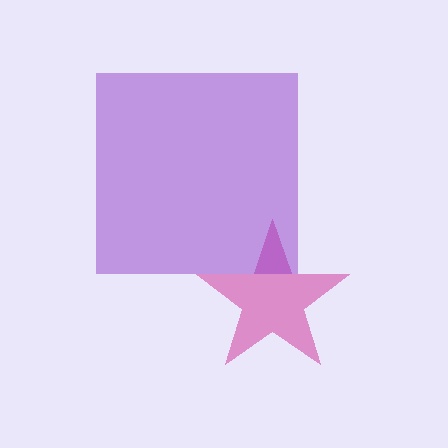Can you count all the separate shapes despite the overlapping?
Yes, there are 2 separate shapes.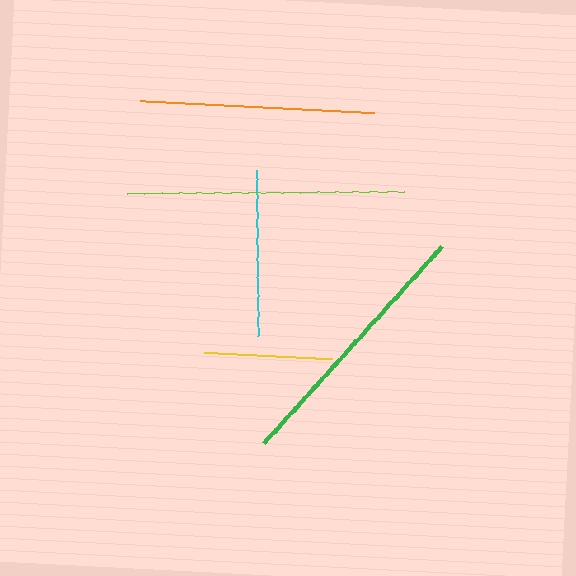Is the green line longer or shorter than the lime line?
The lime line is longer than the green line.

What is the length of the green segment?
The green segment is approximately 266 pixels long.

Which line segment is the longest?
The lime line is the longest at approximately 277 pixels.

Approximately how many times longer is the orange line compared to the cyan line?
The orange line is approximately 1.4 times the length of the cyan line.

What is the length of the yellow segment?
The yellow segment is approximately 128 pixels long.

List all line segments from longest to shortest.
From longest to shortest: lime, green, orange, cyan, yellow.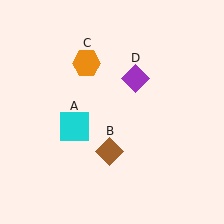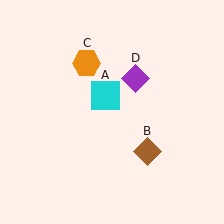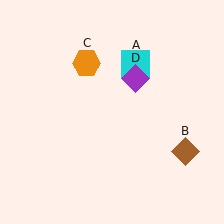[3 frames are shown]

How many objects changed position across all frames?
2 objects changed position: cyan square (object A), brown diamond (object B).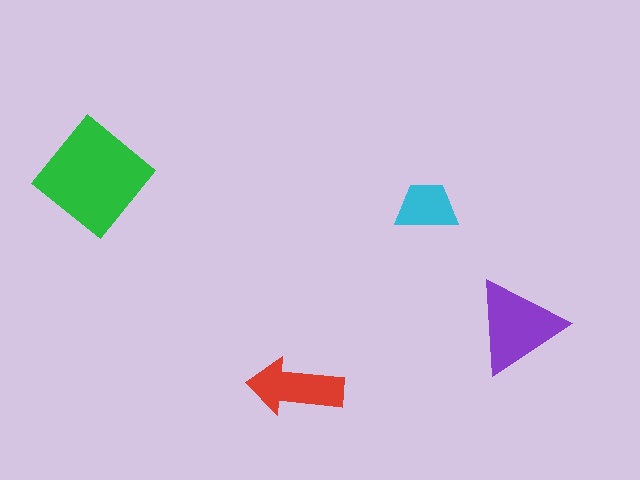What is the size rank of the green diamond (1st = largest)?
1st.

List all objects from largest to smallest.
The green diamond, the purple triangle, the red arrow, the cyan trapezoid.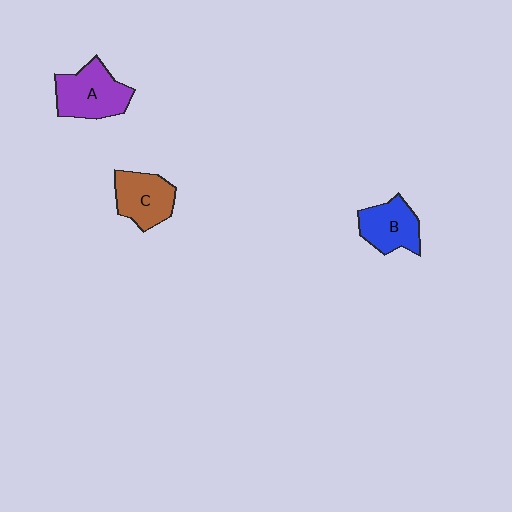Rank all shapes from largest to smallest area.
From largest to smallest: A (purple), C (brown), B (blue).